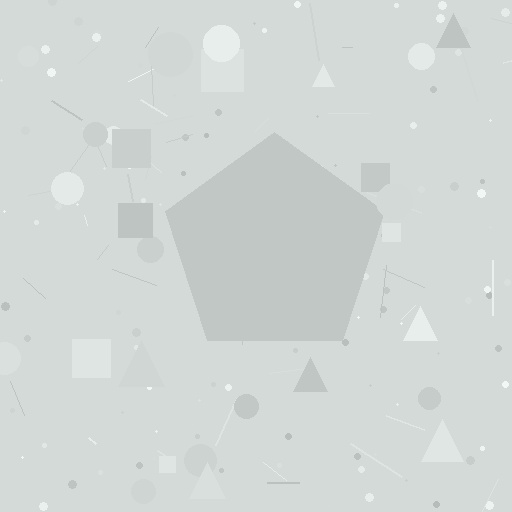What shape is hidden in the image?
A pentagon is hidden in the image.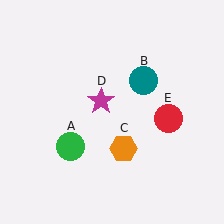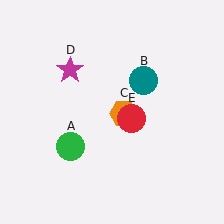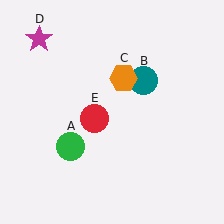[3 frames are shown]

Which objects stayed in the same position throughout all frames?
Green circle (object A) and teal circle (object B) remained stationary.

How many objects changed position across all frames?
3 objects changed position: orange hexagon (object C), magenta star (object D), red circle (object E).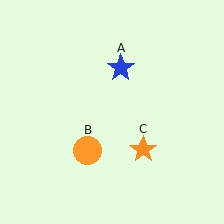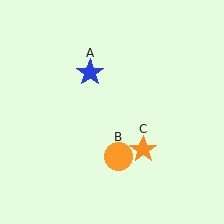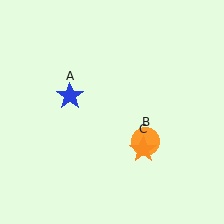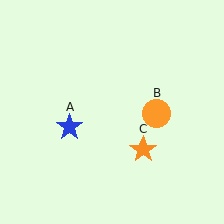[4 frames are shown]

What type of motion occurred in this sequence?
The blue star (object A), orange circle (object B) rotated counterclockwise around the center of the scene.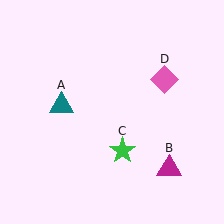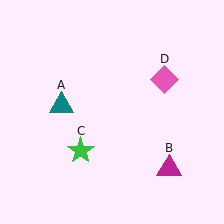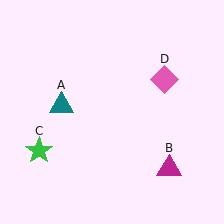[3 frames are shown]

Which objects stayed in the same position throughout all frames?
Teal triangle (object A) and magenta triangle (object B) and pink diamond (object D) remained stationary.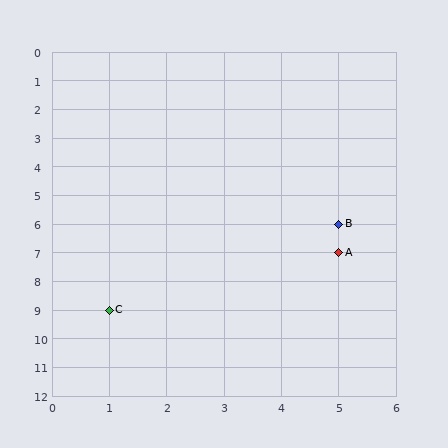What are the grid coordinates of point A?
Point A is at grid coordinates (5, 7).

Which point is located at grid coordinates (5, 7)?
Point A is at (5, 7).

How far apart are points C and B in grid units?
Points C and B are 4 columns and 3 rows apart (about 5.0 grid units diagonally).